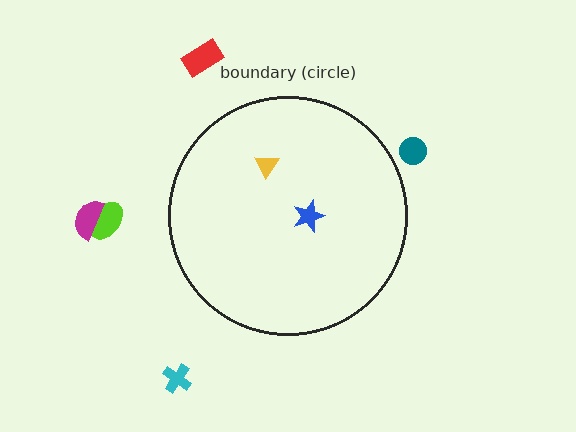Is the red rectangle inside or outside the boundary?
Outside.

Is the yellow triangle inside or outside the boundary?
Inside.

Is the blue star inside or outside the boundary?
Inside.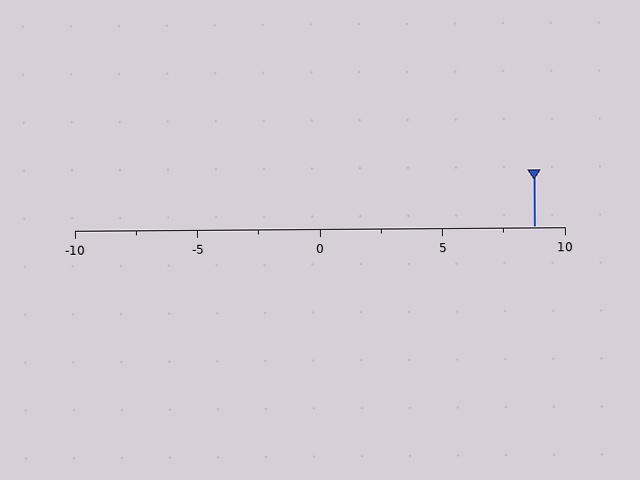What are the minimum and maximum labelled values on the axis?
The axis runs from -10 to 10.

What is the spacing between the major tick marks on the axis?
The major ticks are spaced 5 apart.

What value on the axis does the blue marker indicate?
The marker indicates approximately 8.8.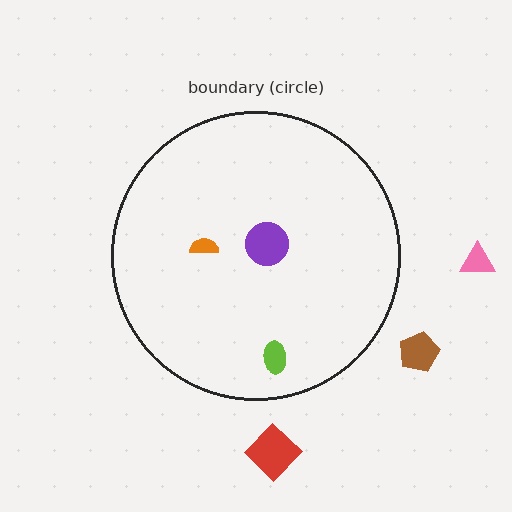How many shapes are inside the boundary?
3 inside, 3 outside.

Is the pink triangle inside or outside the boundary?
Outside.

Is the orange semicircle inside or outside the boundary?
Inside.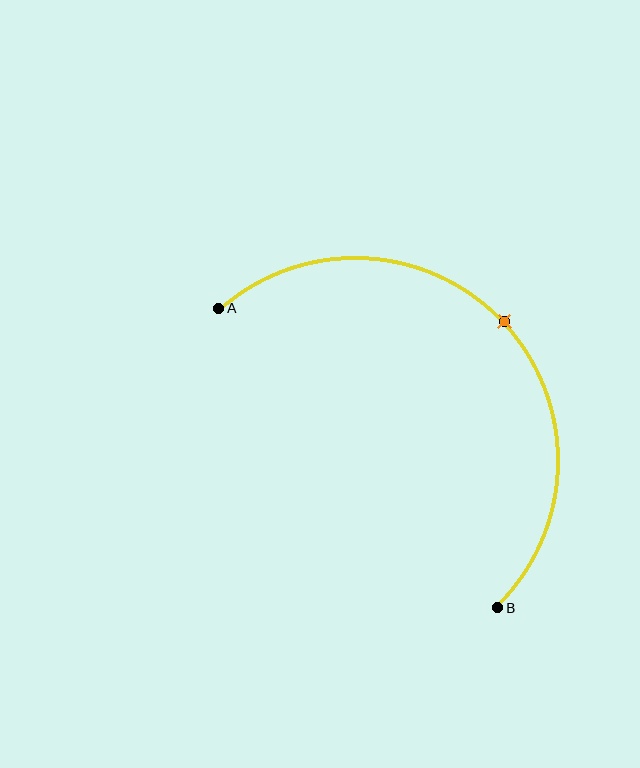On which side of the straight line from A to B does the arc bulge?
The arc bulges above and to the right of the straight line connecting A and B.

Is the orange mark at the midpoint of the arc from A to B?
Yes. The orange mark lies on the arc at equal arc-length from both A and B — it is the arc midpoint.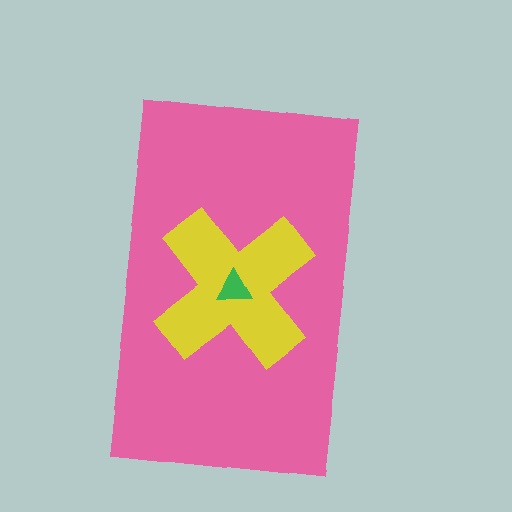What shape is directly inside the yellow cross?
The green triangle.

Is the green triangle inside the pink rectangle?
Yes.